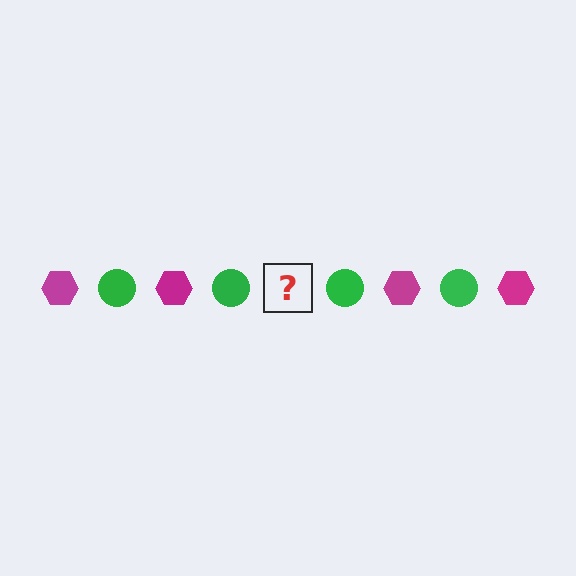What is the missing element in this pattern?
The missing element is a magenta hexagon.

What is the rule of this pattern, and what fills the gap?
The rule is that the pattern alternates between magenta hexagon and green circle. The gap should be filled with a magenta hexagon.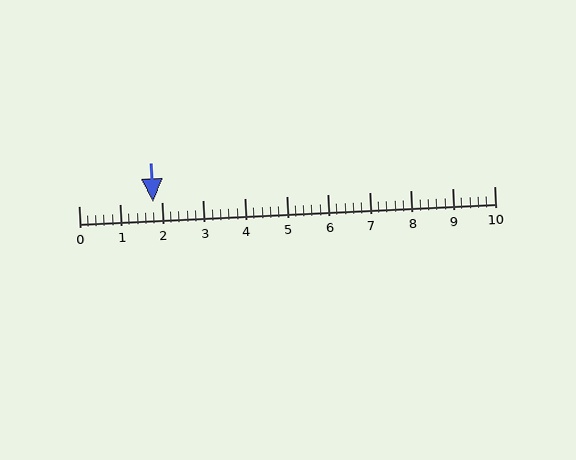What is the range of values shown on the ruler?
The ruler shows values from 0 to 10.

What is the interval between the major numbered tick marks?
The major tick marks are spaced 1 units apart.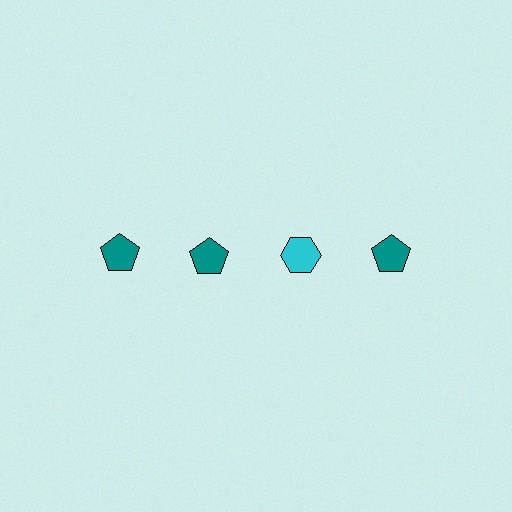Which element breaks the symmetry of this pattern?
The cyan hexagon in the top row, center column breaks the symmetry. All other shapes are teal pentagons.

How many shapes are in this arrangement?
There are 4 shapes arranged in a grid pattern.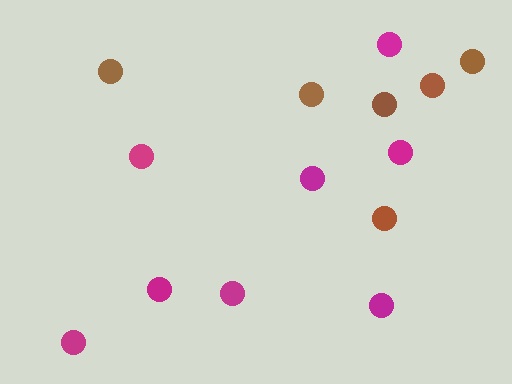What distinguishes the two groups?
There are 2 groups: one group of magenta circles (8) and one group of brown circles (6).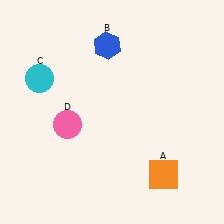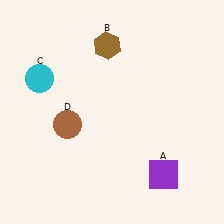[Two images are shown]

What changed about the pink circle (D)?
In Image 1, D is pink. In Image 2, it changed to brown.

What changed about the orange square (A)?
In Image 1, A is orange. In Image 2, it changed to purple.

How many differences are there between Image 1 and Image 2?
There are 3 differences between the two images.